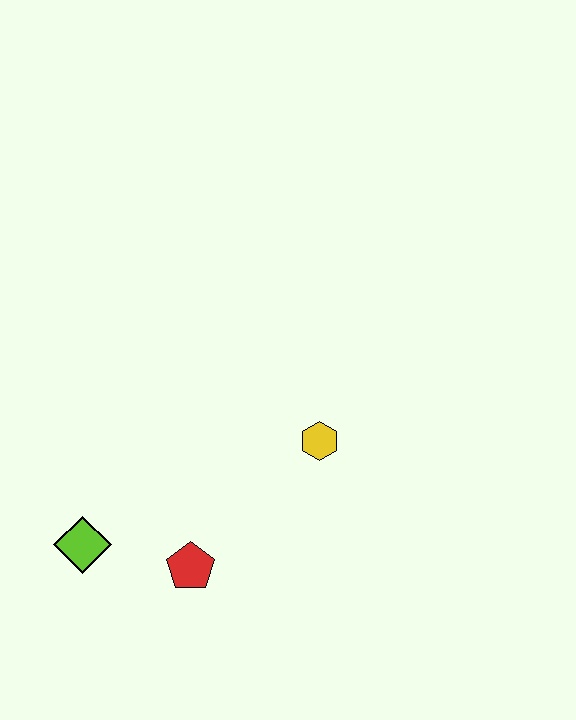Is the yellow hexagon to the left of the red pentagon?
No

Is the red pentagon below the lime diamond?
Yes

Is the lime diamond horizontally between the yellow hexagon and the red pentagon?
No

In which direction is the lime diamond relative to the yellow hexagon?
The lime diamond is to the left of the yellow hexagon.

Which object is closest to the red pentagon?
The lime diamond is closest to the red pentagon.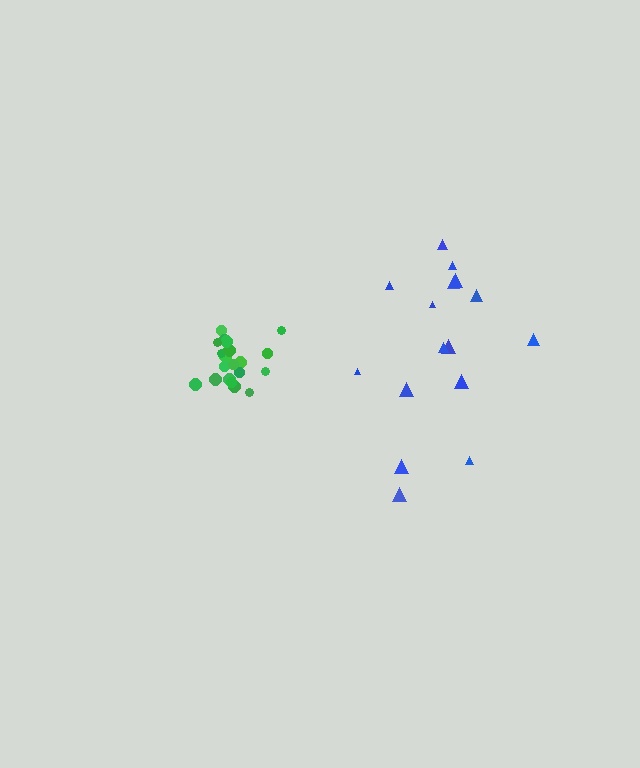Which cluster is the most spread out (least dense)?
Blue.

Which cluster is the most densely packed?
Green.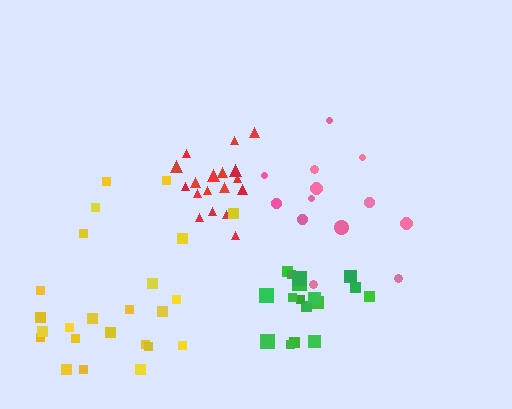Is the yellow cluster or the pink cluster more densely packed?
Yellow.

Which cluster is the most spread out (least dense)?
Pink.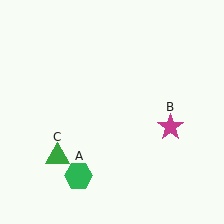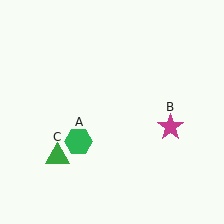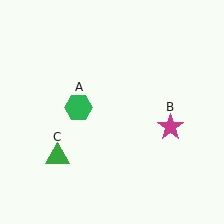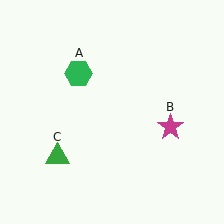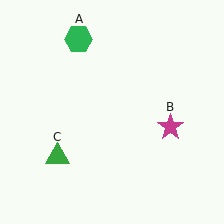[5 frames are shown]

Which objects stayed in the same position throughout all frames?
Magenta star (object B) and green triangle (object C) remained stationary.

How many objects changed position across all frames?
1 object changed position: green hexagon (object A).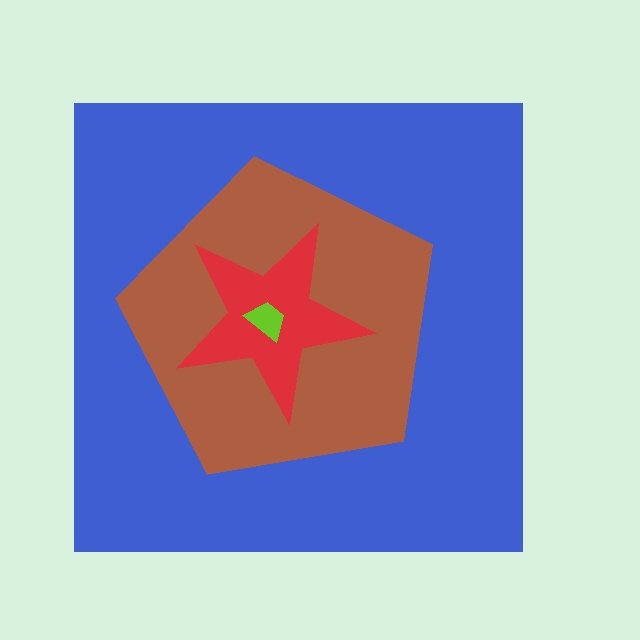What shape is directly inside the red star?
The lime trapezoid.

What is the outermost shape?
The blue square.